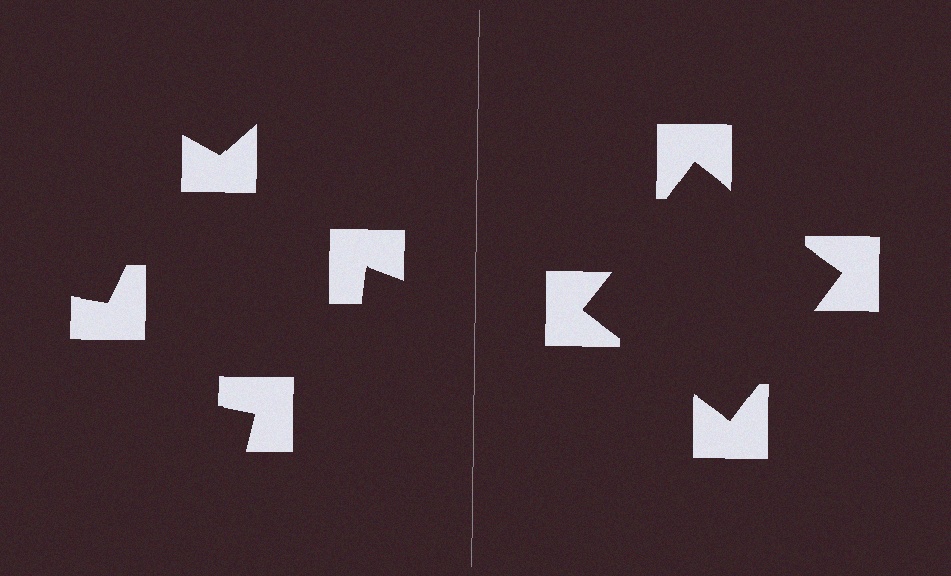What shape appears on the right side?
An illusory square.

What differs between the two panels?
The notched squares are positioned identically on both sides; only the wedge orientations differ. On the right they align to a square; on the left they are misaligned.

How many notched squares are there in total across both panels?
8 — 4 on each side.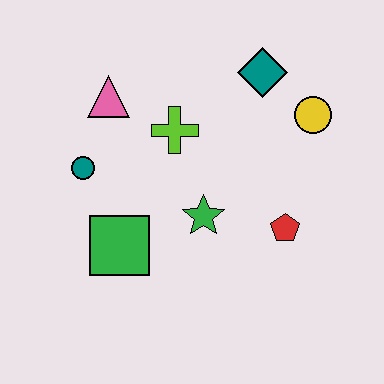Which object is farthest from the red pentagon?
The pink triangle is farthest from the red pentagon.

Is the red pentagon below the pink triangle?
Yes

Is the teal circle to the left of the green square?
Yes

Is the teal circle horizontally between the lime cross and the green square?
No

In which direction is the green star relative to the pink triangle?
The green star is below the pink triangle.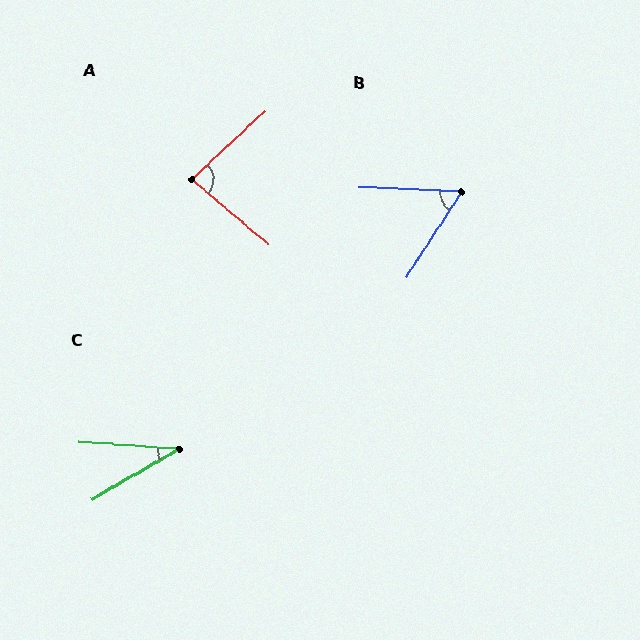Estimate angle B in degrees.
Approximately 60 degrees.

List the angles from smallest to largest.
C (34°), B (60°), A (83°).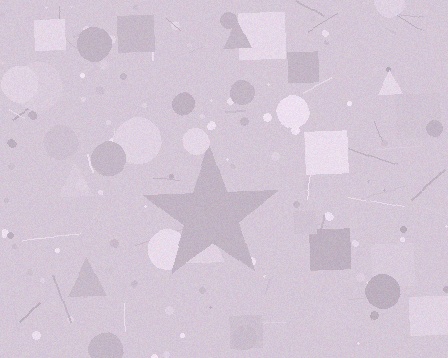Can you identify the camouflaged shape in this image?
The camouflaged shape is a star.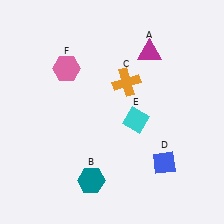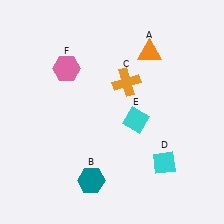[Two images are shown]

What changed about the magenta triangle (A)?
In Image 1, A is magenta. In Image 2, it changed to orange.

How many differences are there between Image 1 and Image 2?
There are 2 differences between the two images.